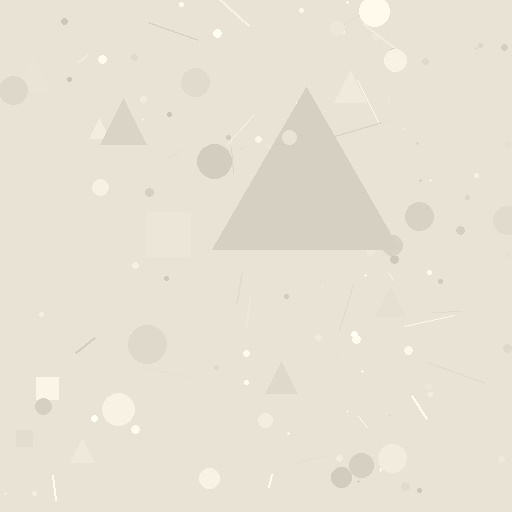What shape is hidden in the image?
A triangle is hidden in the image.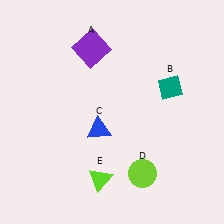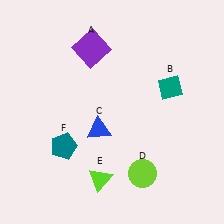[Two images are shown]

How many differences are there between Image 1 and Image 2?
There is 1 difference between the two images.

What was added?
A teal pentagon (F) was added in Image 2.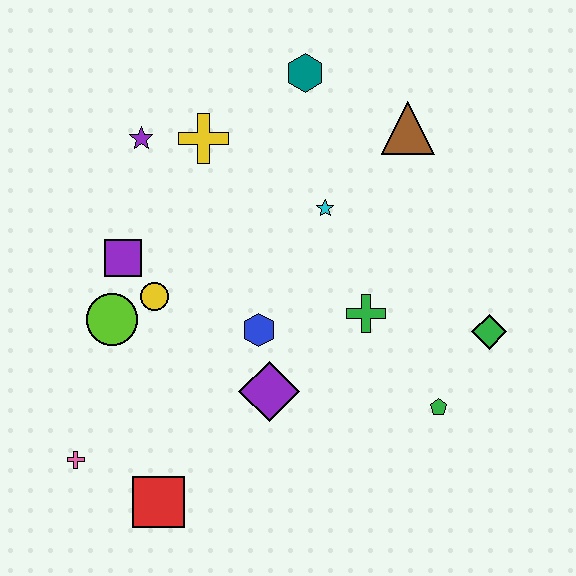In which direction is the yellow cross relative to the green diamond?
The yellow cross is to the left of the green diamond.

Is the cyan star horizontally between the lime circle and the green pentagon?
Yes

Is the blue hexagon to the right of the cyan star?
No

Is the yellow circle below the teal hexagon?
Yes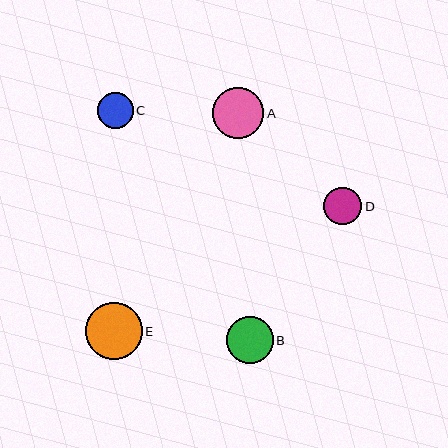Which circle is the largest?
Circle E is the largest with a size of approximately 57 pixels.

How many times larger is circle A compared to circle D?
Circle A is approximately 1.4 times the size of circle D.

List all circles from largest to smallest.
From largest to smallest: E, A, B, D, C.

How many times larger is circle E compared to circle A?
Circle E is approximately 1.1 times the size of circle A.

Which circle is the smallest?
Circle C is the smallest with a size of approximately 35 pixels.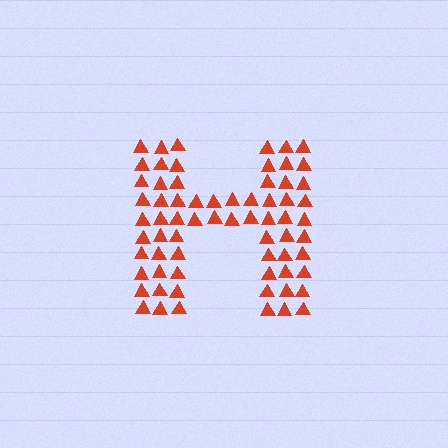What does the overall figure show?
The overall figure shows the letter H.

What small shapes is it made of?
It is made of small triangles.